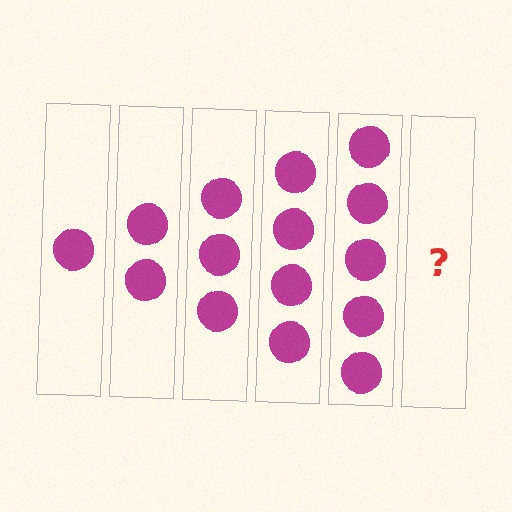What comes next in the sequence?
The next element should be 6 circles.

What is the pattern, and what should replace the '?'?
The pattern is that each step adds one more circle. The '?' should be 6 circles.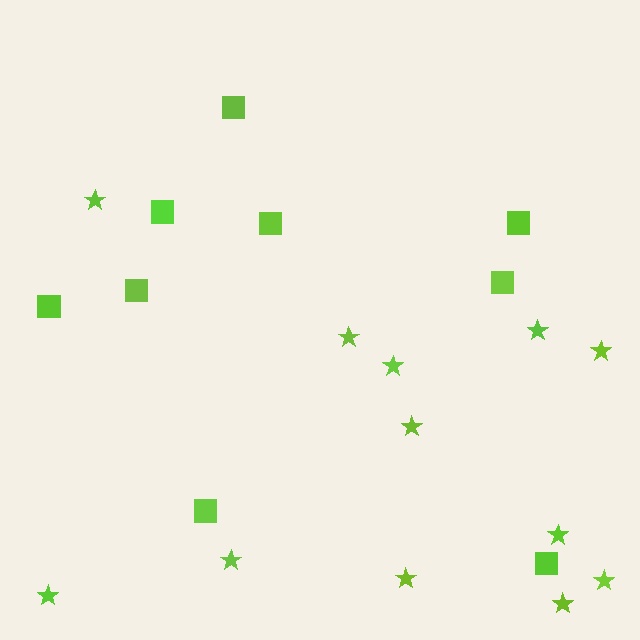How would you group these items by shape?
There are 2 groups: one group of squares (9) and one group of stars (12).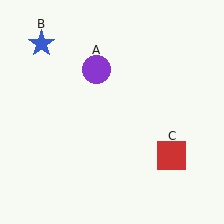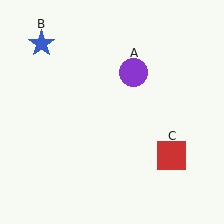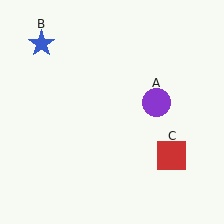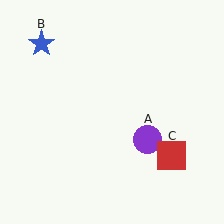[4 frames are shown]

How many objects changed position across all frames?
1 object changed position: purple circle (object A).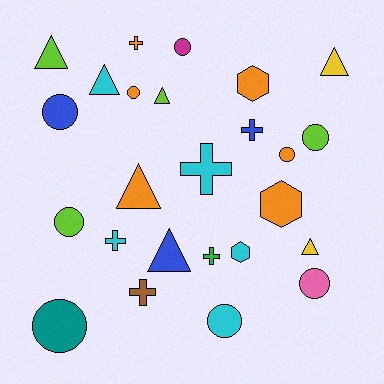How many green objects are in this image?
There is 1 green object.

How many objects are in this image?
There are 25 objects.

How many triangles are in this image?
There are 7 triangles.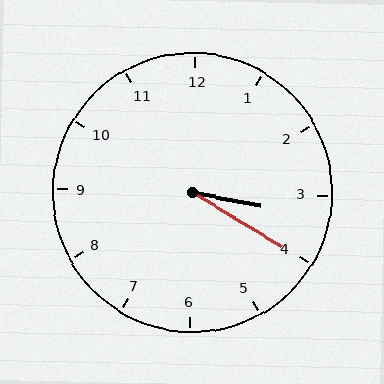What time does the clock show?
3:20.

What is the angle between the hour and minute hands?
Approximately 20 degrees.